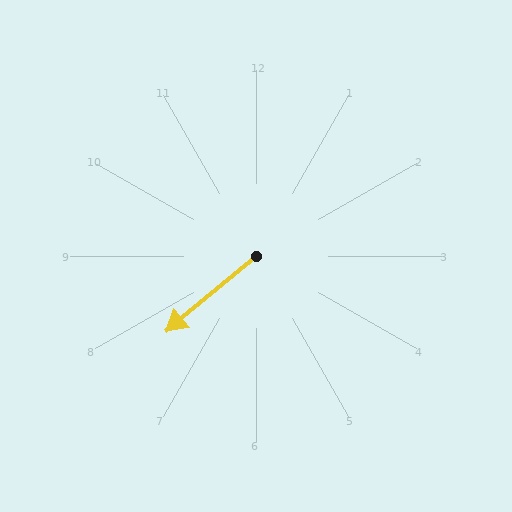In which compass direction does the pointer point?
Southwest.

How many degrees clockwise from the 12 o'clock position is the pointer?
Approximately 230 degrees.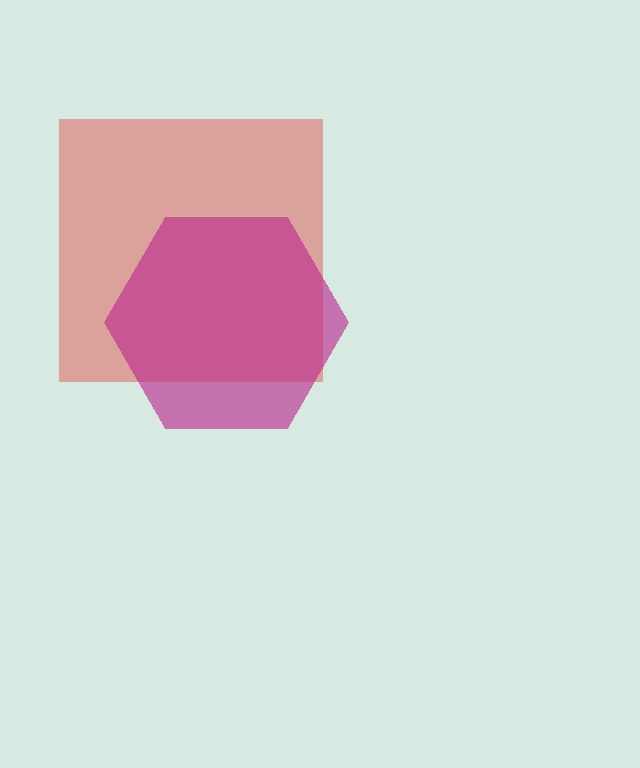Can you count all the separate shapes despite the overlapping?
Yes, there are 2 separate shapes.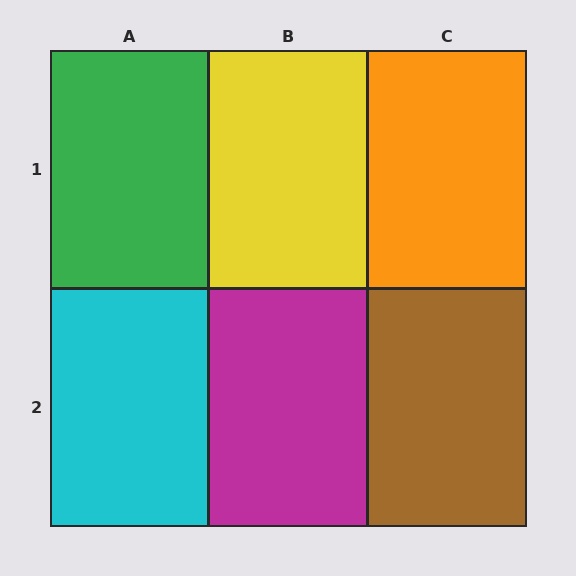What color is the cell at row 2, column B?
Magenta.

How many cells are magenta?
1 cell is magenta.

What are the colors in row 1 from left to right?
Green, yellow, orange.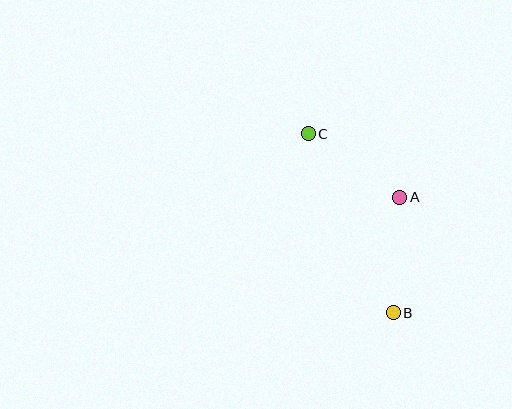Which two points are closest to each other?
Points A and C are closest to each other.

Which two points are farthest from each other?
Points B and C are farthest from each other.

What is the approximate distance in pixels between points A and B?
The distance between A and B is approximately 116 pixels.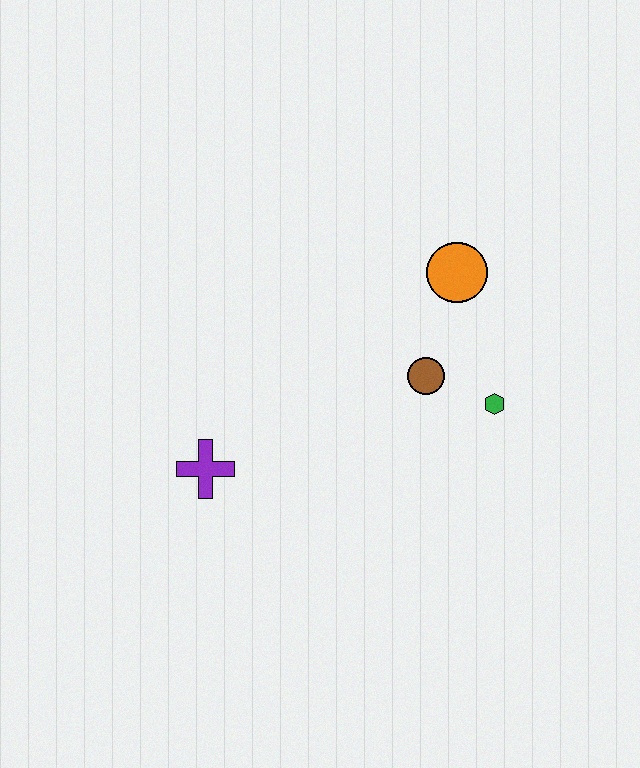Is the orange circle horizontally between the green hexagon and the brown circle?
Yes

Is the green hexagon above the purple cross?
Yes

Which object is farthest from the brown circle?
The purple cross is farthest from the brown circle.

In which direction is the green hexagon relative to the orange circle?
The green hexagon is below the orange circle.